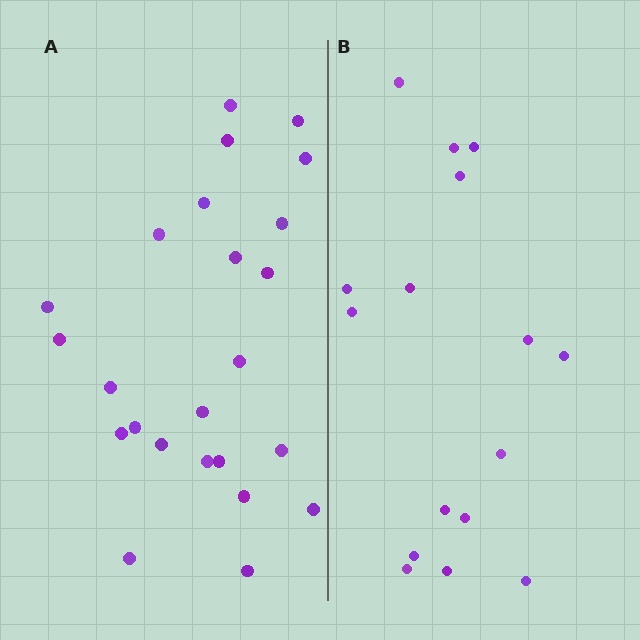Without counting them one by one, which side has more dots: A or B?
Region A (the left region) has more dots.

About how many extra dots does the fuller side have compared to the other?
Region A has roughly 8 or so more dots than region B.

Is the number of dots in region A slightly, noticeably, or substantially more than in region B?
Region A has substantially more. The ratio is roughly 1.5 to 1.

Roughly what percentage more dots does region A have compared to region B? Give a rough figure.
About 50% more.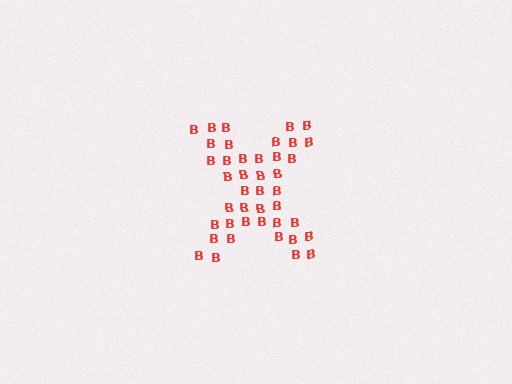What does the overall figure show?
The overall figure shows the letter X.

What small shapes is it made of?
It is made of small letter B's.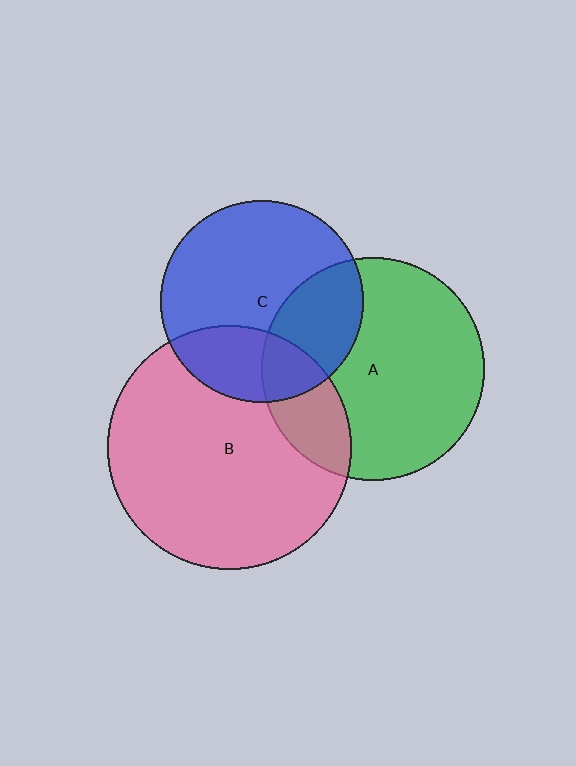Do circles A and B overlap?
Yes.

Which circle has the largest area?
Circle B (pink).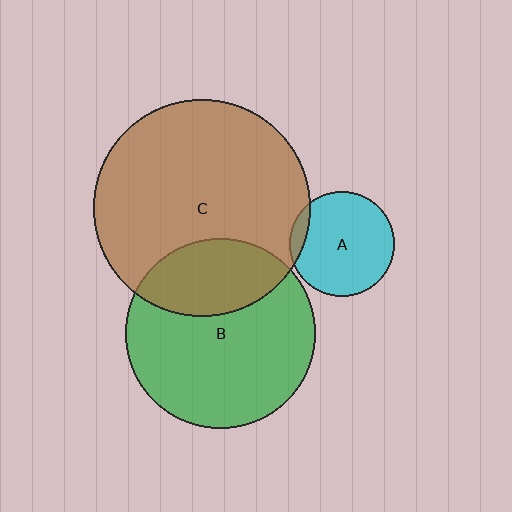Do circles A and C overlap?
Yes.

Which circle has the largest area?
Circle C (brown).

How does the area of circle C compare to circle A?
Approximately 4.2 times.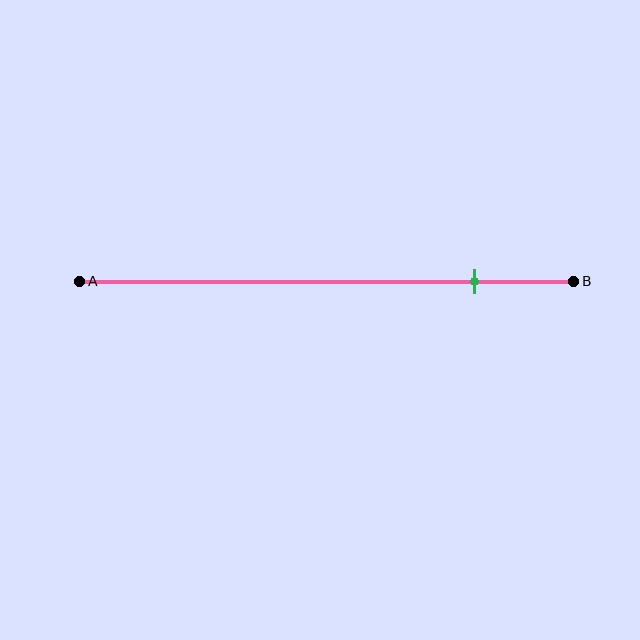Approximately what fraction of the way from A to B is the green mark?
The green mark is approximately 80% of the way from A to B.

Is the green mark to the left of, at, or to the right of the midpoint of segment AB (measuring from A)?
The green mark is to the right of the midpoint of segment AB.